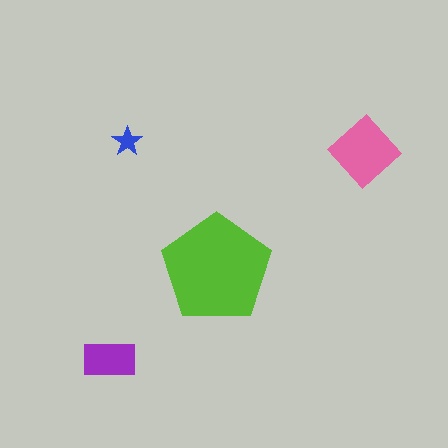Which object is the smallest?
The blue star.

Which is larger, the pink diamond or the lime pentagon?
The lime pentagon.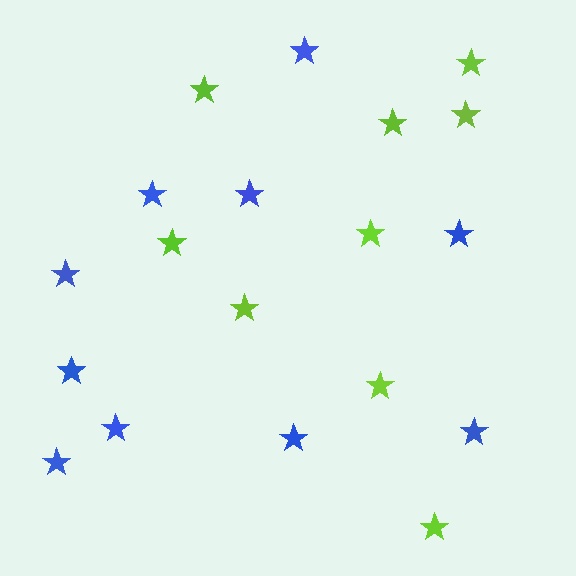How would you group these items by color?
There are 2 groups: one group of lime stars (9) and one group of blue stars (10).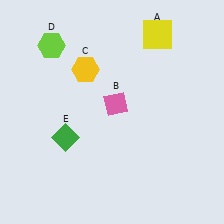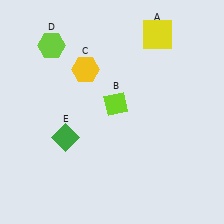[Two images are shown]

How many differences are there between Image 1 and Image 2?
There is 1 difference between the two images.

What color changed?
The diamond (B) changed from pink in Image 1 to lime in Image 2.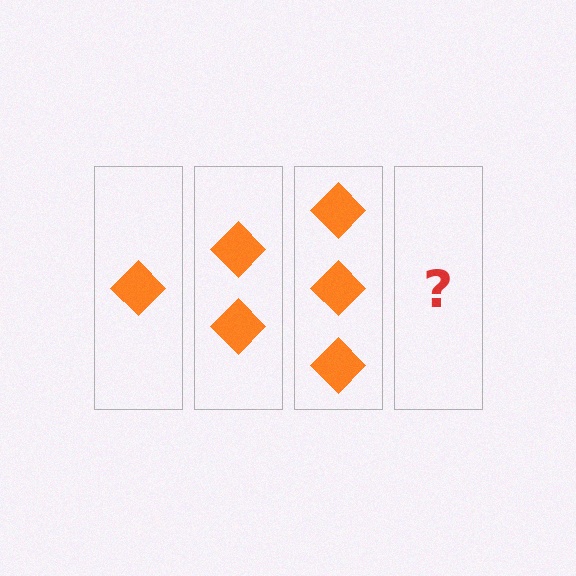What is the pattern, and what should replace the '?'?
The pattern is that each step adds one more diamond. The '?' should be 4 diamonds.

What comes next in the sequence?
The next element should be 4 diamonds.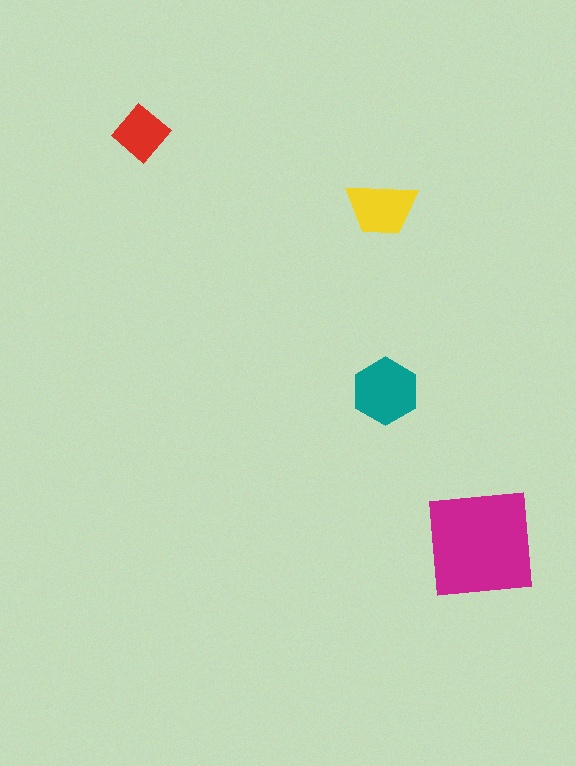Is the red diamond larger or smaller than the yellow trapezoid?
Smaller.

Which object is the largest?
The magenta square.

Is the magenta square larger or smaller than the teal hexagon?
Larger.